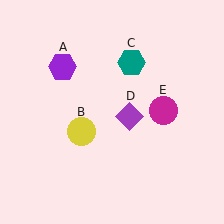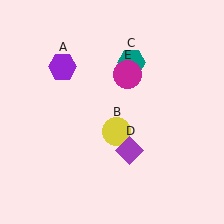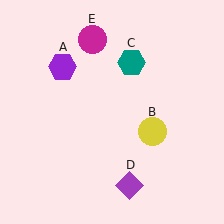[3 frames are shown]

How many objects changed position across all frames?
3 objects changed position: yellow circle (object B), purple diamond (object D), magenta circle (object E).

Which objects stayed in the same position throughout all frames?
Purple hexagon (object A) and teal hexagon (object C) remained stationary.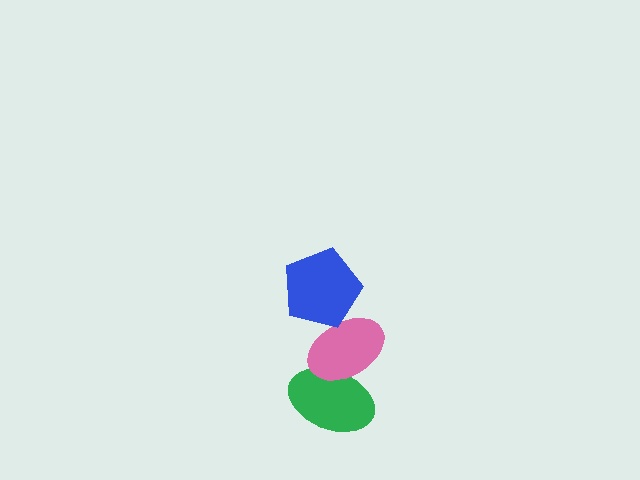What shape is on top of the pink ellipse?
The blue pentagon is on top of the pink ellipse.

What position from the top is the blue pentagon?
The blue pentagon is 1st from the top.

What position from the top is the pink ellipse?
The pink ellipse is 2nd from the top.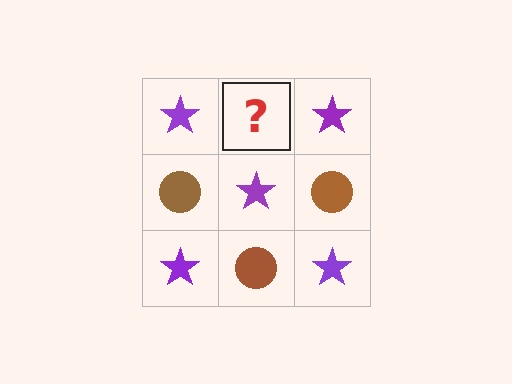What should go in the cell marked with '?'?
The missing cell should contain a brown circle.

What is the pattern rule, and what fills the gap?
The rule is that it alternates purple star and brown circle in a checkerboard pattern. The gap should be filled with a brown circle.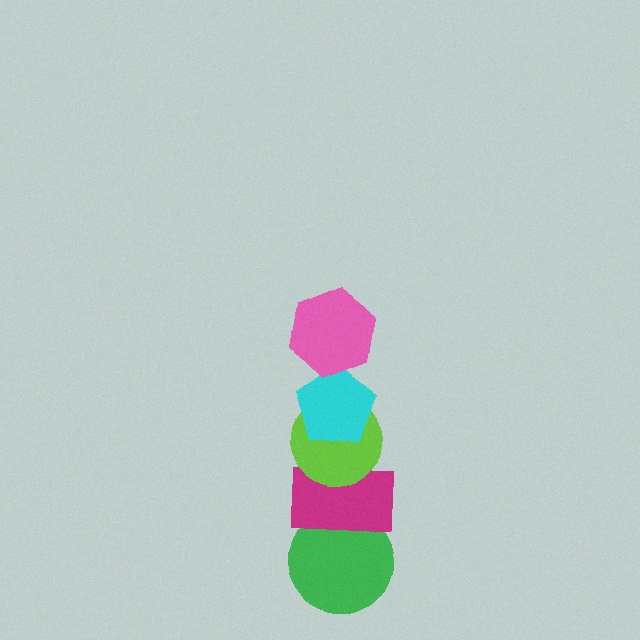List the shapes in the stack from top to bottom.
From top to bottom: the pink hexagon, the cyan pentagon, the lime circle, the magenta rectangle, the green circle.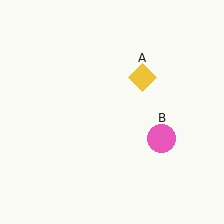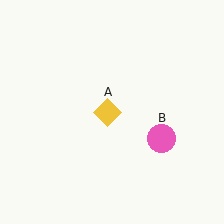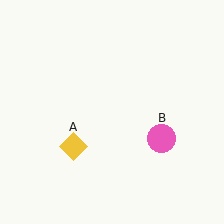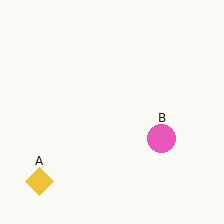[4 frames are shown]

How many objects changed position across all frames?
1 object changed position: yellow diamond (object A).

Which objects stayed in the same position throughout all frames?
Pink circle (object B) remained stationary.